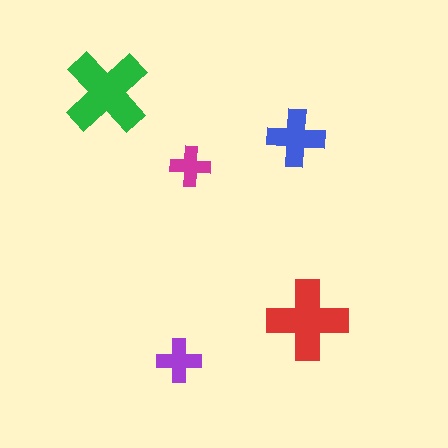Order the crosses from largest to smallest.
the green one, the red one, the blue one, the purple one, the magenta one.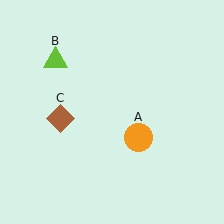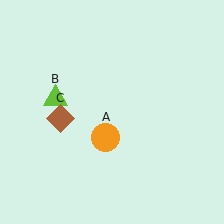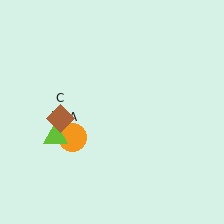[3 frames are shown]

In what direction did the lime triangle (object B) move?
The lime triangle (object B) moved down.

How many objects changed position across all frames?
2 objects changed position: orange circle (object A), lime triangle (object B).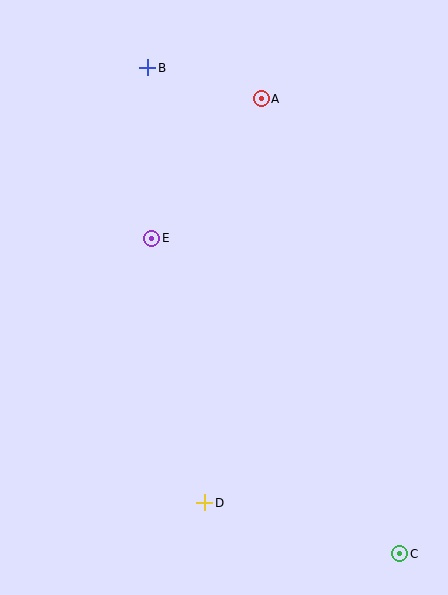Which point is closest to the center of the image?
Point E at (152, 238) is closest to the center.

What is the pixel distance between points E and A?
The distance between E and A is 177 pixels.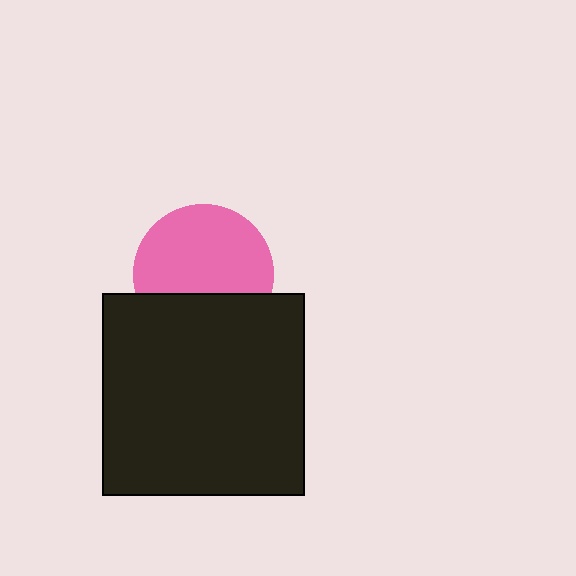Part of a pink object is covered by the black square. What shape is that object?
It is a circle.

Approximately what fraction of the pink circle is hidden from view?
Roughly 33% of the pink circle is hidden behind the black square.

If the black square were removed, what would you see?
You would see the complete pink circle.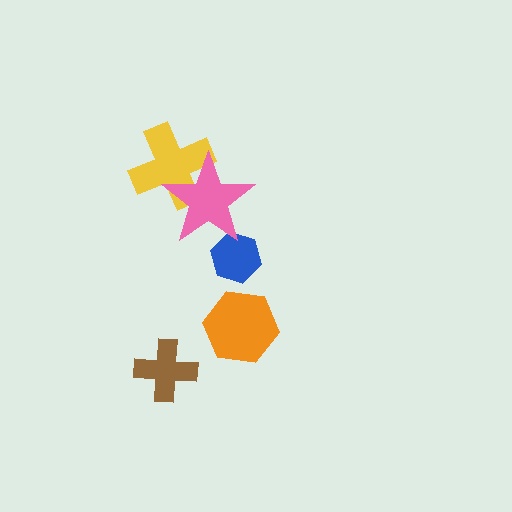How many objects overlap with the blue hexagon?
1 object overlaps with the blue hexagon.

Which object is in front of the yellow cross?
The pink star is in front of the yellow cross.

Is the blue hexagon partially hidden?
Yes, it is partially covered by another shape.